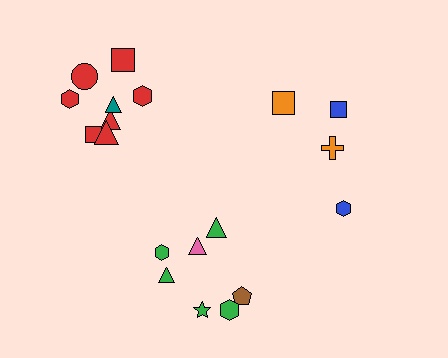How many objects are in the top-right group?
There are 4 objects.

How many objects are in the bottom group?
There are 7 objects.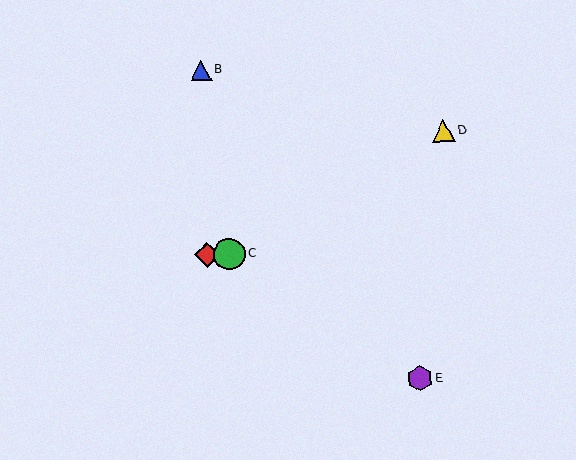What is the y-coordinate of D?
Object D is at y≈131.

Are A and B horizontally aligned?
No, A is at y≈255 and B is at y≈71.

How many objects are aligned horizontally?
2 objects (A, C) are aligned horizontally.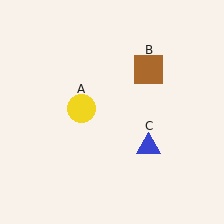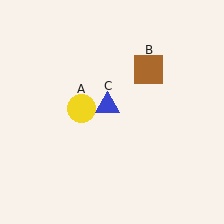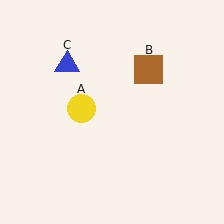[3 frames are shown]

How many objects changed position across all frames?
1 object changed position: blue triangle (object C).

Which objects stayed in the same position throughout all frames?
Yellow circle (object A) and brown square (object B) remained stationary.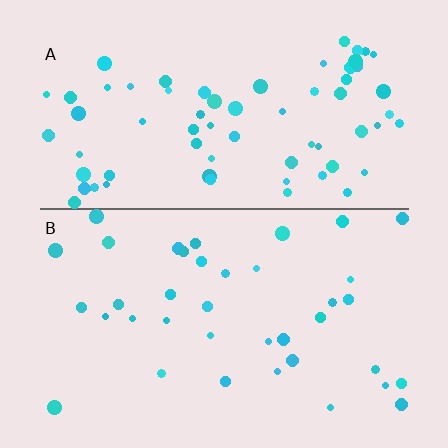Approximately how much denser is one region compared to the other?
Approximately 1.8× — region A over region B.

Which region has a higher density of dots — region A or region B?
A (the top).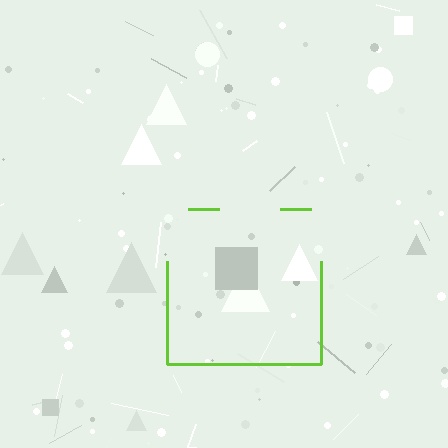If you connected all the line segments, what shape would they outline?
They would outline a square.